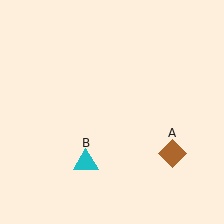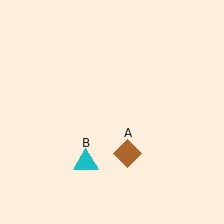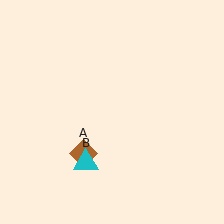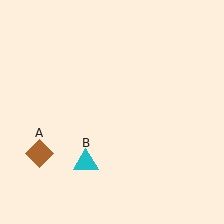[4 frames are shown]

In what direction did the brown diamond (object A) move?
The brown diamond (object A) moved left.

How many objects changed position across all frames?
1 object changed position: brown diamond (object A).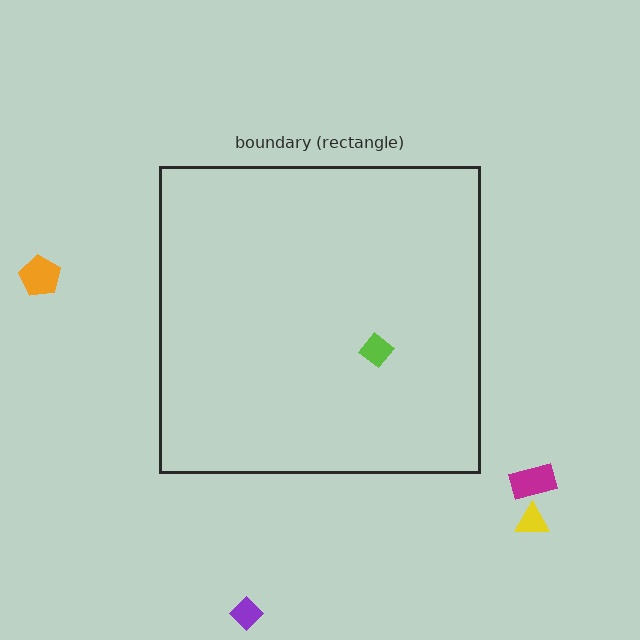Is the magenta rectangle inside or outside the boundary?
Outside.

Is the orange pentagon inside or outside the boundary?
Outside.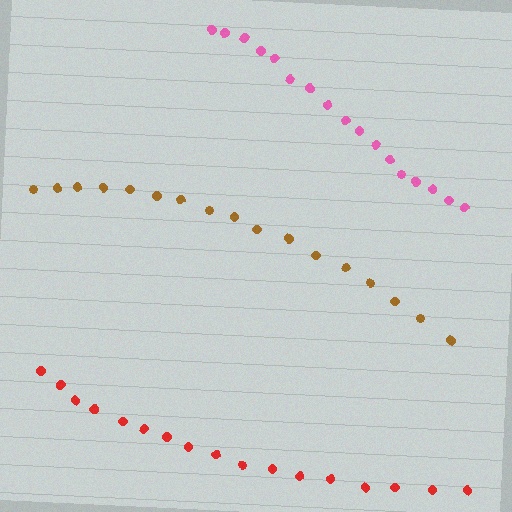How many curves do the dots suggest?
There are 3 distinct paths.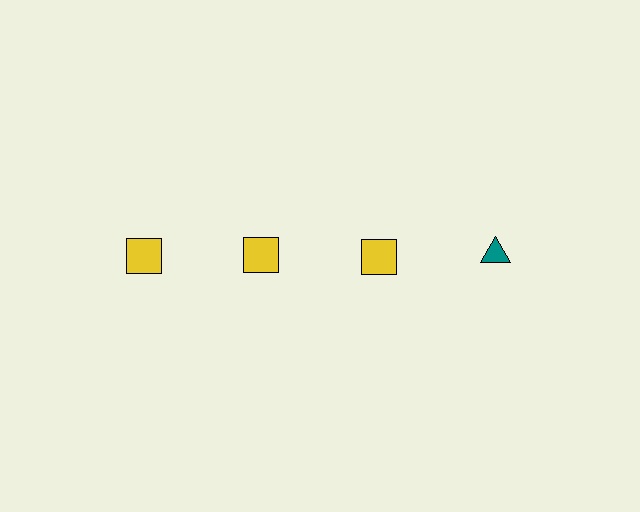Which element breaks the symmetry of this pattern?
The teal triangle in the top row, second from right column breaks the symmetry. All other shapes are yellow squares.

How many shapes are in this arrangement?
There are 4 shapes arranged in a grid pattern.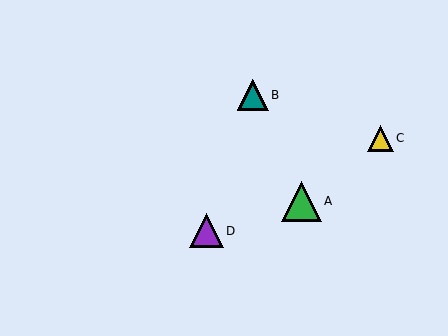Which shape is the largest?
The green triangle (labeled A) is the largest.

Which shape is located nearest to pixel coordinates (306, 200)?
The green triangle (labeled A) at (302, 201) is nearest to that location.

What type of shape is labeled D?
Shape D is a purple triangle.